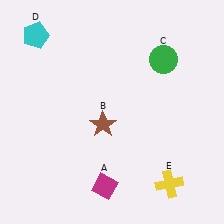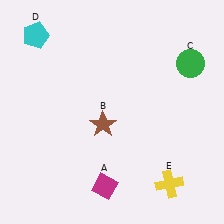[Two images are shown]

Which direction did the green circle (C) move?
The green circle (C) moved right.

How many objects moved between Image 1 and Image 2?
1 object moved between the two images.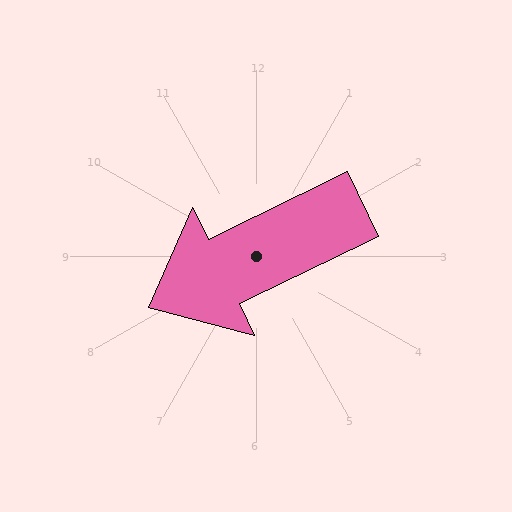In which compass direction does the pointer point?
Southwest.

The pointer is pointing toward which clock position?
Roughly 8 o'clock.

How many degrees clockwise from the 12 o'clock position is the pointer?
Approximately 244 degrees.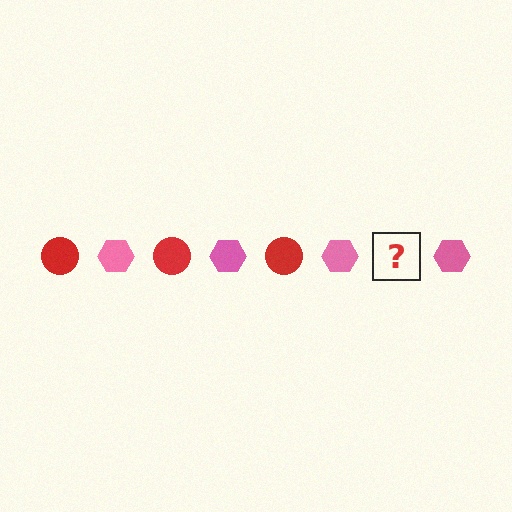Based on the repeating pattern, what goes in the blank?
The blank should be a red circle.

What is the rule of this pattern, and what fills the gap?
The rule is that the pattern alternates between red circle and pink hexagon. The gap should be filled with a red circle.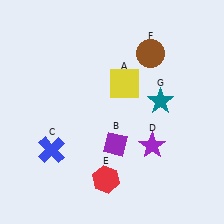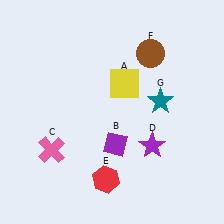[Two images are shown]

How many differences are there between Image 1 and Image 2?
There is 1 difference between the two images.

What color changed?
The cross (C) changed from blue in Image 1 to pink in Image 2.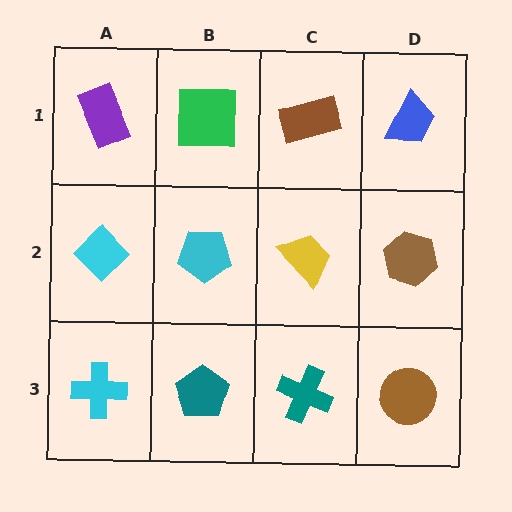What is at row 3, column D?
A brown circle.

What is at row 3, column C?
A teal cross.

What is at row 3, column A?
A cyan cross.